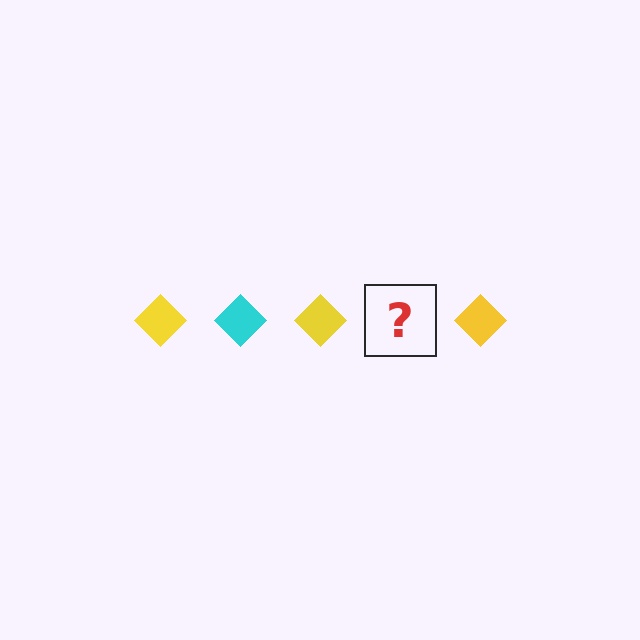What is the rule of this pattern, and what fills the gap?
The rule is that the pattern cycles through yellow, cyan diamonds. The gap should be filled with a cyan diamond.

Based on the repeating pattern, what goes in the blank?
The blank should be a cyan diamond.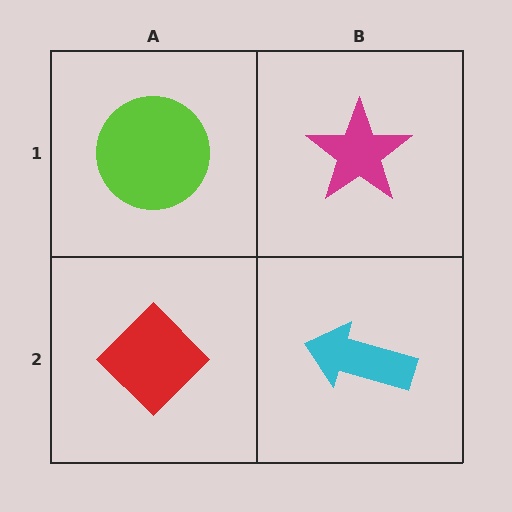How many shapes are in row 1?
2 shapes.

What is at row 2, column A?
A red diamond.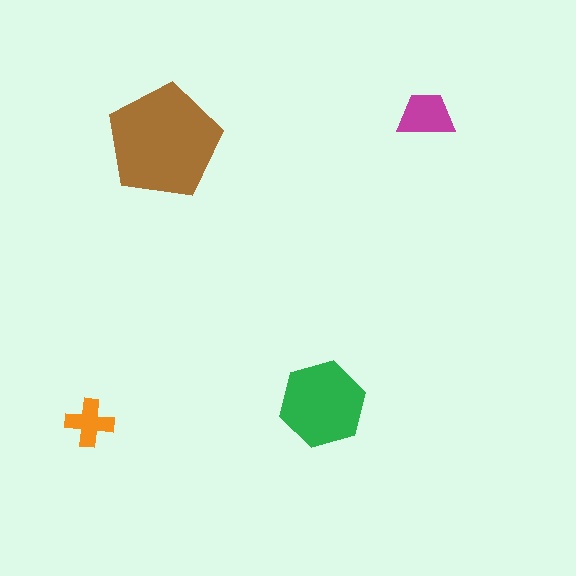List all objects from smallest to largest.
The orange cross, the magenta trapezoid, the green hexagon, the brown pentagon.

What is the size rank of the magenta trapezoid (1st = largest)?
3rd.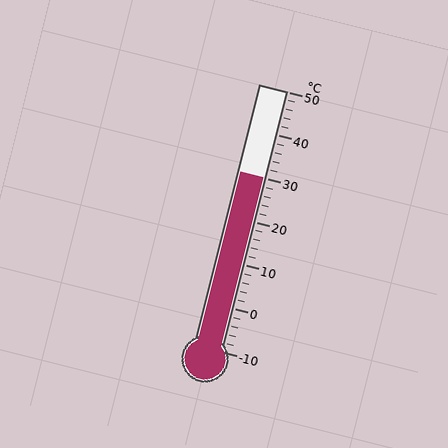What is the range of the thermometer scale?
The thermometer scale ranges from -10°C to 50°C.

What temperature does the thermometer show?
The thermometer shows approximately 30°C.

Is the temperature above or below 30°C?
The temperature is at 30°C.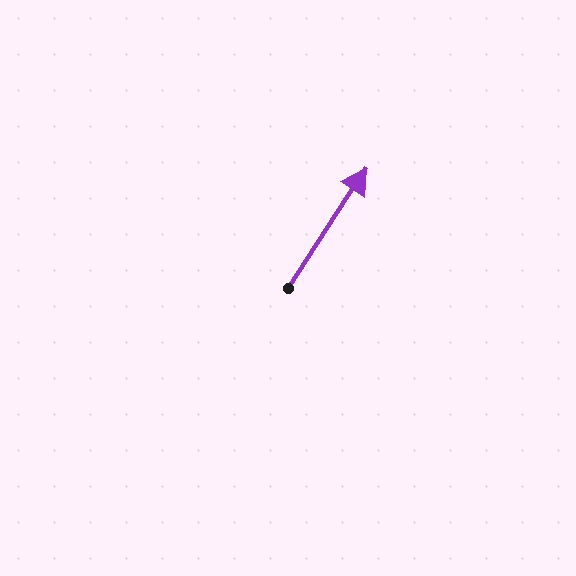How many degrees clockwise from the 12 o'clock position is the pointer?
Approximately 33 degrees.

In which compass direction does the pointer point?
Northeast.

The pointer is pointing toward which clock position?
Roughly 1 o'clock.